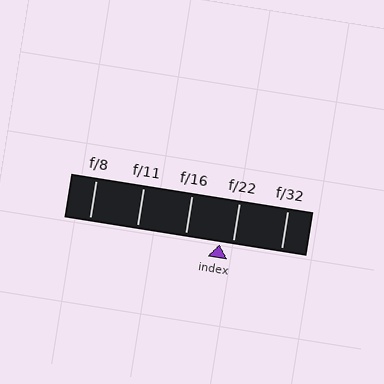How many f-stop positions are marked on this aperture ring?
There are 5 f-stop positions marked.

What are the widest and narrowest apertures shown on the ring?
The widest aperture shown is f/8 and the narrowest is f/32.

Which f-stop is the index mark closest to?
The index mark is closest to f/22.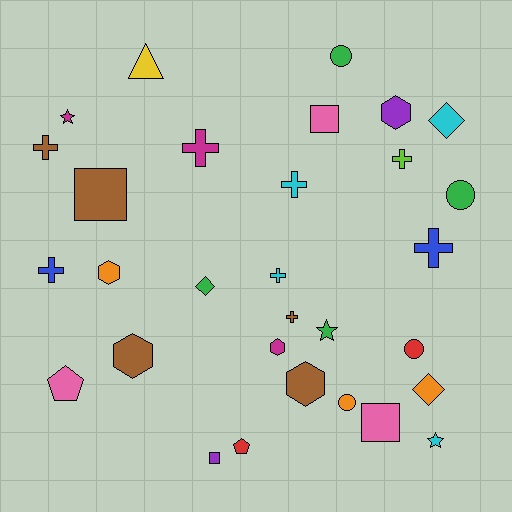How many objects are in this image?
There are 30 objects.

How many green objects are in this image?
There are 4 green objects.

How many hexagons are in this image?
There are 5 hexagons.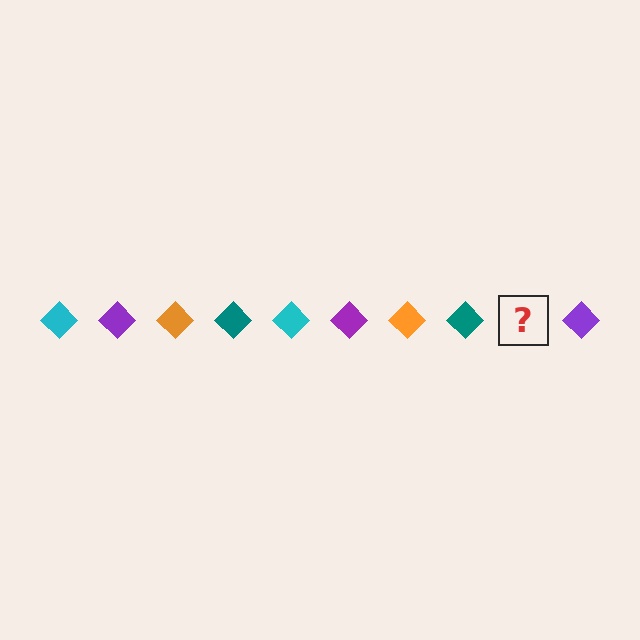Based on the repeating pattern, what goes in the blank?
The blank should be a cyan diamond.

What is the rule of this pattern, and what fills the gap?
The rule is that the pattern cycles through cyan, purple, orange, teal diamonds. The gap should be filled with a cyan diamond.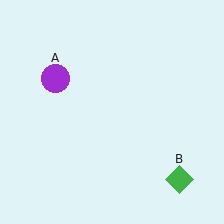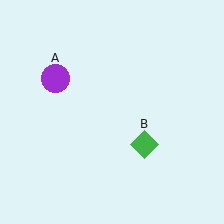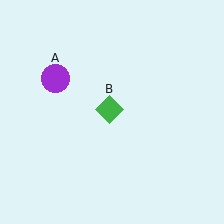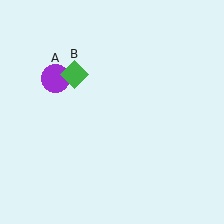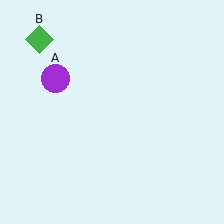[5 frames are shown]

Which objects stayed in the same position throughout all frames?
Purple circle (object A) remained stationary.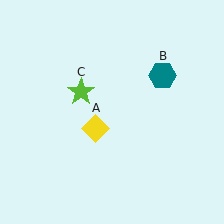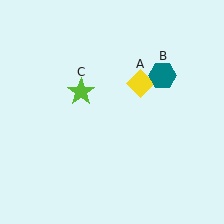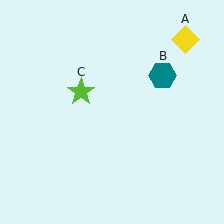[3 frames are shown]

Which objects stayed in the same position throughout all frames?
Teal hexagon (object B) and lime star (object C) remained stationary.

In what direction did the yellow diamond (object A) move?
The yellow diamond (object A) moved up and to the right.